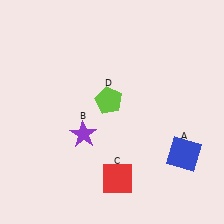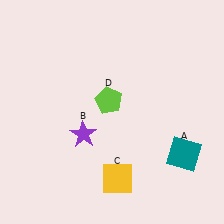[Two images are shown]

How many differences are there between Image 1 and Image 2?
There are 2 differences between the two images.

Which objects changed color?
A changed from blue to teal. C changed from red to yellow.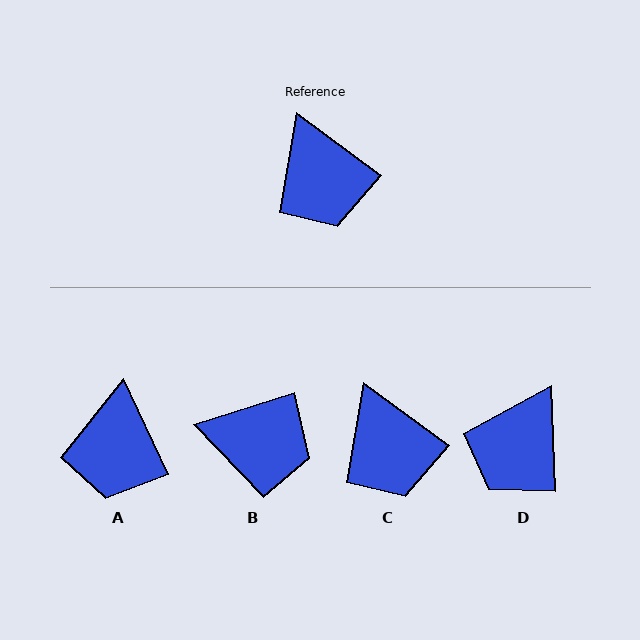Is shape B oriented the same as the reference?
No, it is off by about 54 degrees.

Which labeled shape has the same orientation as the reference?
C.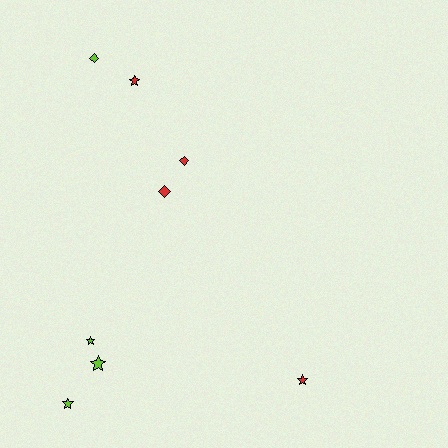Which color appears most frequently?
Red, with 4 objects.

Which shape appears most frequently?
Star, with 5 objects.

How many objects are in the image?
There are 8 objects.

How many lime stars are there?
There are 3 lime stars.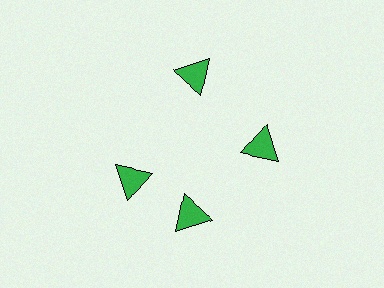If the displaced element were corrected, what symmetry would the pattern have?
It would have 4-fold rotational symmetry — the pattern would map onto itself every 90 degrees.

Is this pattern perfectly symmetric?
No. The 4 green triangles are arranged in a ring, but one element near the 9 o'clock position is rotated out of alignment along the ring, breaking the 4-fold rotational symmetry.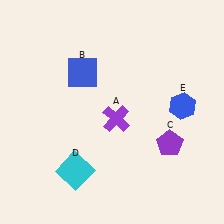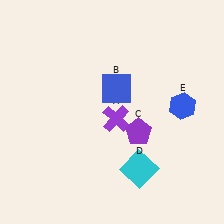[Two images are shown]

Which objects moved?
The objects that moved are: the blue square (B), the purple pentagon (C), the cyan square (D).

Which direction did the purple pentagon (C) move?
The purple pentagon (C) moved left.